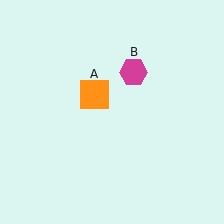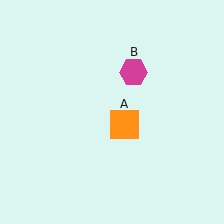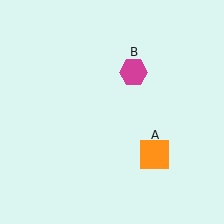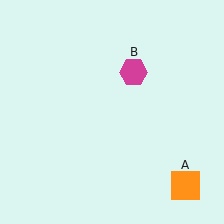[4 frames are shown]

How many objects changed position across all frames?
1 object changed position: orange square (object A).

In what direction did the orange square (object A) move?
The orange square (object A) moved down and to the right.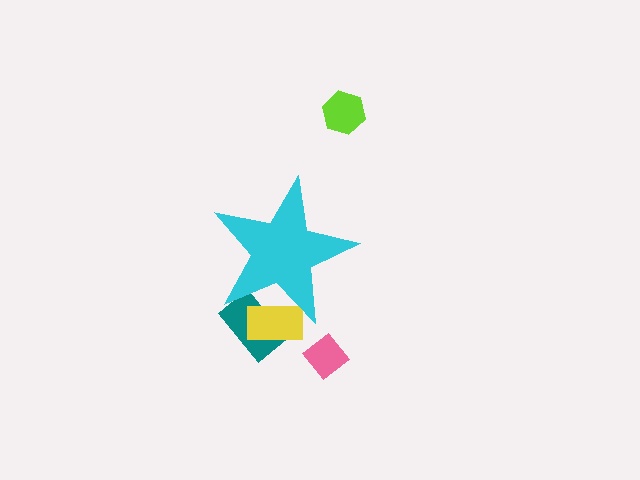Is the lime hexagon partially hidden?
No, the lime hexagon is fully visible.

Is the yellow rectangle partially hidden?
Yes, the yellow rectangle is partially hidden behind the cyan star.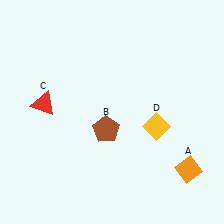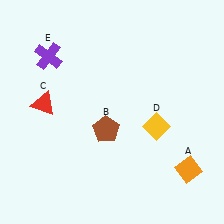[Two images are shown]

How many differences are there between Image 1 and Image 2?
There is 1 difference between the two images.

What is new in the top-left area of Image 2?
A purple cross (E) was added in the top-left area of Image 2.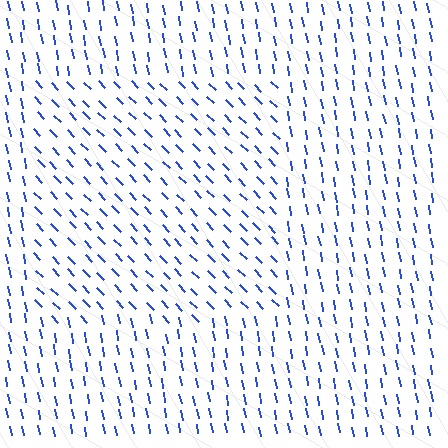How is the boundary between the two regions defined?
The boundary is defined purely by a change in line orientation (approximately 34 degrees difference). All lines are the same color and thickness.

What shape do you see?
I see a rectangle.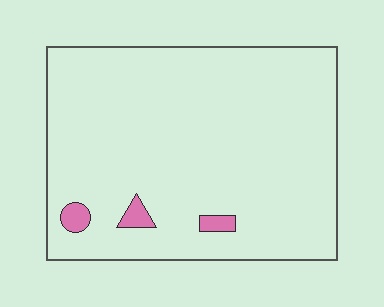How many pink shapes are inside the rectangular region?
3.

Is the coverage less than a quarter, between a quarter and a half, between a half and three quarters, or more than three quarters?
Less than a quarter.